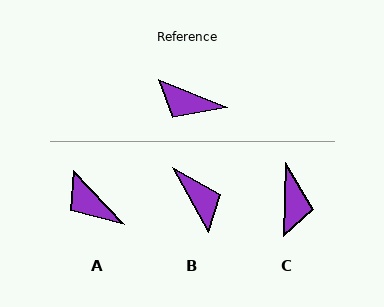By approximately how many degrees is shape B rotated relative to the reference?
Approximately 141 degrees counter-clockwise.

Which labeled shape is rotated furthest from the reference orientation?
B, about 141 degrees away.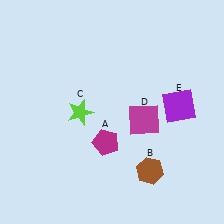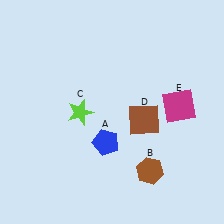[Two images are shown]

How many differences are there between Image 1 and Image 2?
There are 3 differences between the two images.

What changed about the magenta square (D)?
In Image 1, D is magenta. In Image 2, it changed to brown.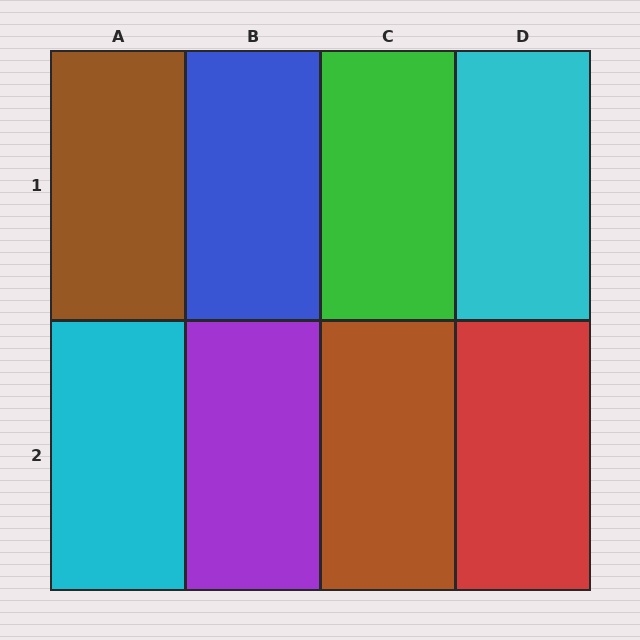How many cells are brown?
2 cells are brown.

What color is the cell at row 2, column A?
Cyan.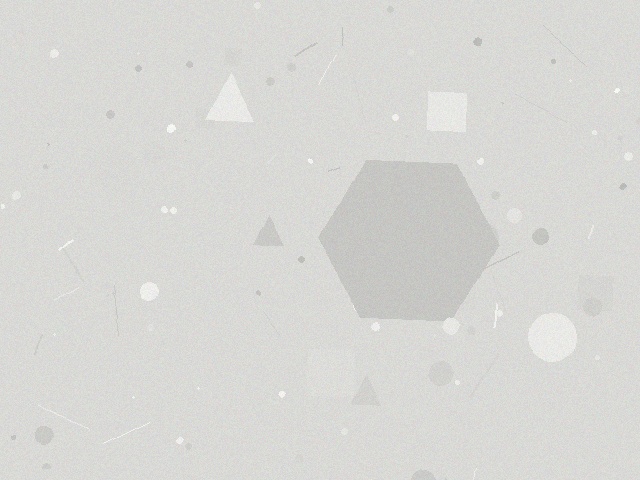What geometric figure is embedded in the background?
A hexagon is embedded in the background.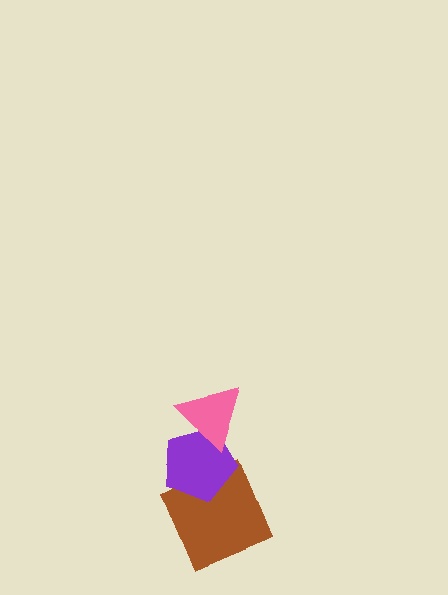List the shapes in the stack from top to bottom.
From top to bottom: the pink triangle, the purple pentagon, the brown square.